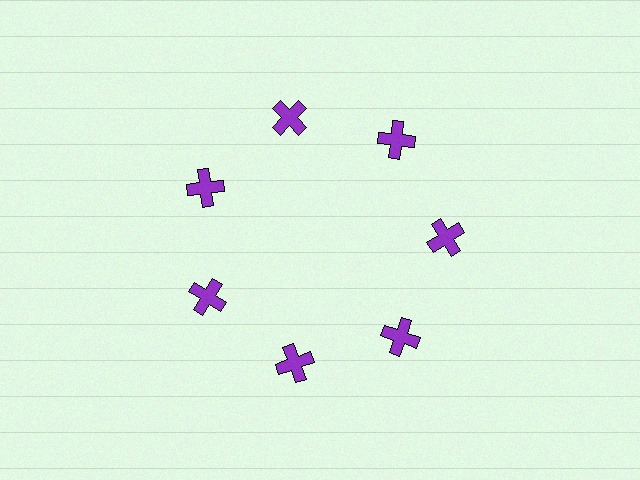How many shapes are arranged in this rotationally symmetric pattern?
There are 7 shapes, arranged in 7 groups of 1.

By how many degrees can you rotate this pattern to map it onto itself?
The pattern maps onto itself every 51 degrees of rotation.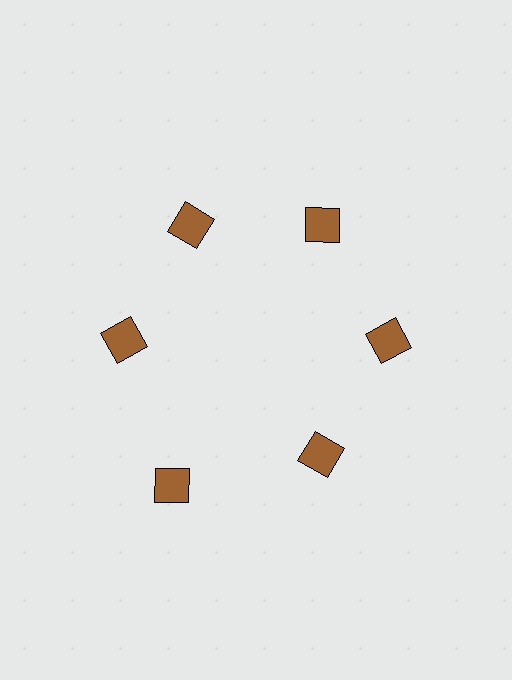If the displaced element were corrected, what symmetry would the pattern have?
It would have 6-fold rotational symmetry — the pattern would map onto itself every 60 degrees.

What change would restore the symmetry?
The symmetry would be restored by moving it inward, back onto the ring so that all 6 squares sit at equal angles and equal distance from the center.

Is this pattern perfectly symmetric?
No. The 6 brown squares are arranged in a ring, but one element near the 7 o'clock position is pushed outward from the center, breaking the 6-fold rotational symmetry.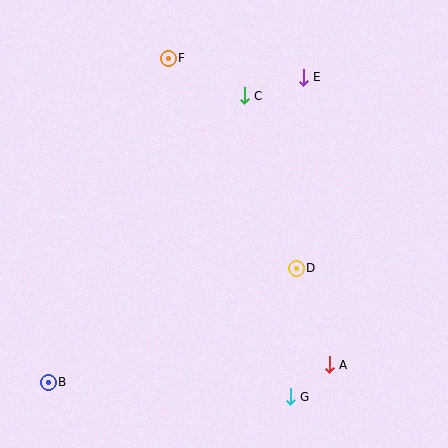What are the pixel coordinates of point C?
Point C is at (244, 96).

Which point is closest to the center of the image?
Point D at (296, 268) is closest to the center.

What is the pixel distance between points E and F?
The distance between E and F is 137 pixels.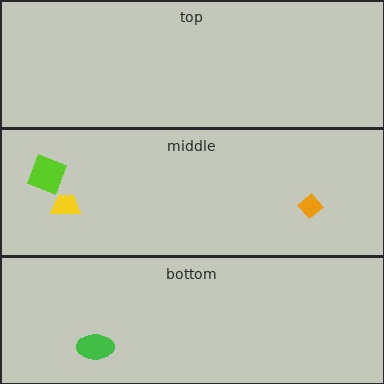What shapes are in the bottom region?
The green ellipse.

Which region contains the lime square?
The middle region.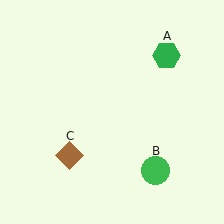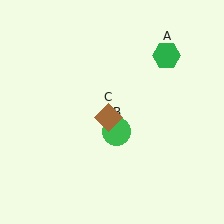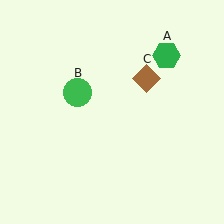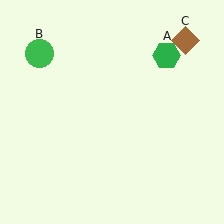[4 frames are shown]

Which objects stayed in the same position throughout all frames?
Green hexagon (object A) remained stationary.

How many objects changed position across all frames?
2 objects changed position: green circle (object B), brown diamond (object C).